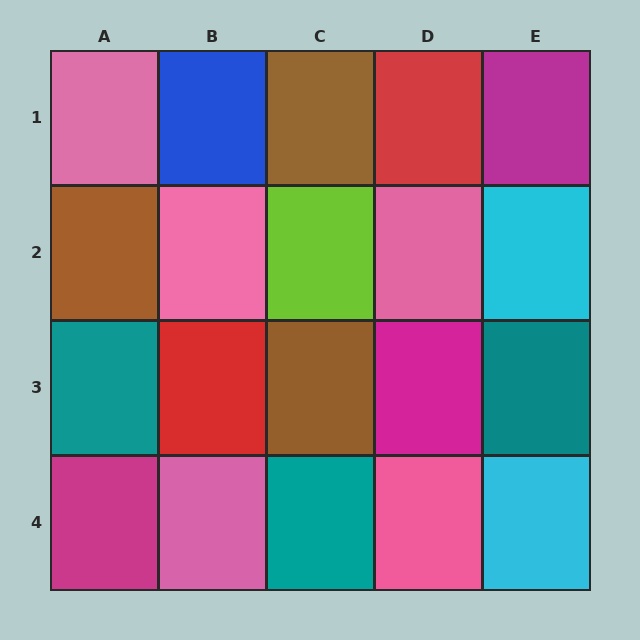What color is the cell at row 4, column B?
Pink.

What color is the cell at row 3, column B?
Red.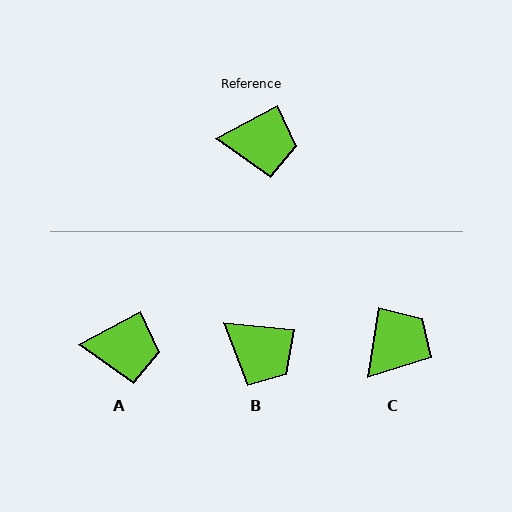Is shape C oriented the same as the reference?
No, it is off by about 52 degrees.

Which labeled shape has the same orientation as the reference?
A.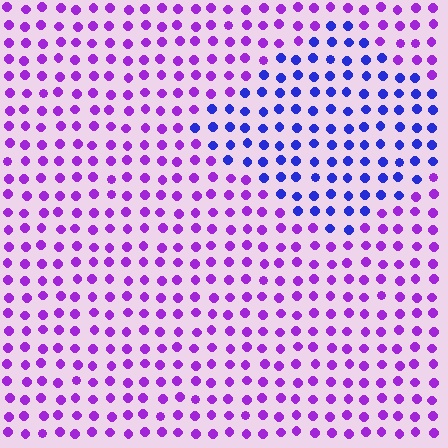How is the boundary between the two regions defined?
The boundary is defined purely by a slight shift in hue (about 44 degrees). Spacing, size, and orientation are identical on both sides.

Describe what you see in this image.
The image is filled with small purple elements in a uniform arrangement. A diamond-shaped region is visible where the elements are tinted to a slightly different hue, forming a subtle color boundary.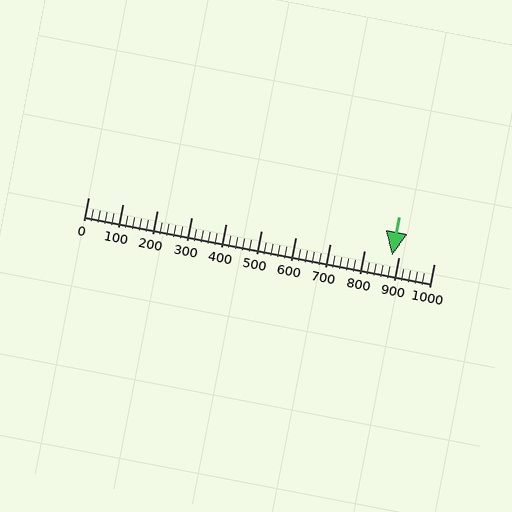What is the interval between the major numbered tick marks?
The major tick marks are spaced 100 units apart.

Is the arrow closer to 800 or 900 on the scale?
The arrow is closer to 900.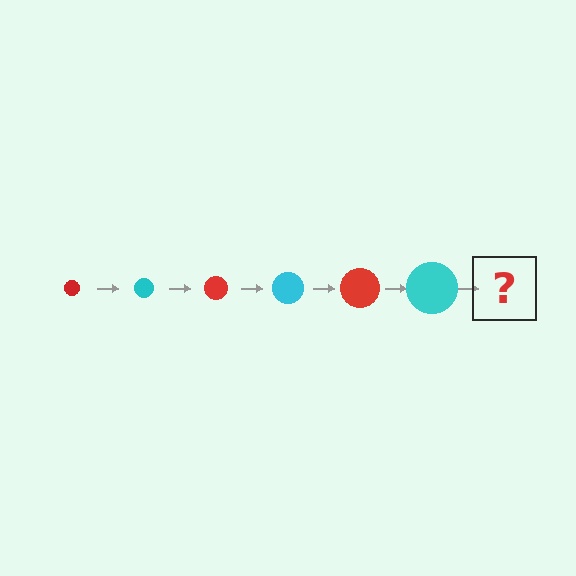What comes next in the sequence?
The next element should be a red circle, larger than the previous one.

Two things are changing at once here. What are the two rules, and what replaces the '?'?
The two rules are that the circle grows larger each step and the color cycles through red and cyan. The '?' should be a red circle, larger than the previous one.